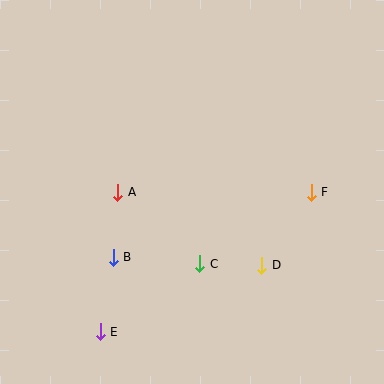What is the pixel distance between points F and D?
The distance between F and D is 88 pixels.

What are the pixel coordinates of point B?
Point B is at (113, 257).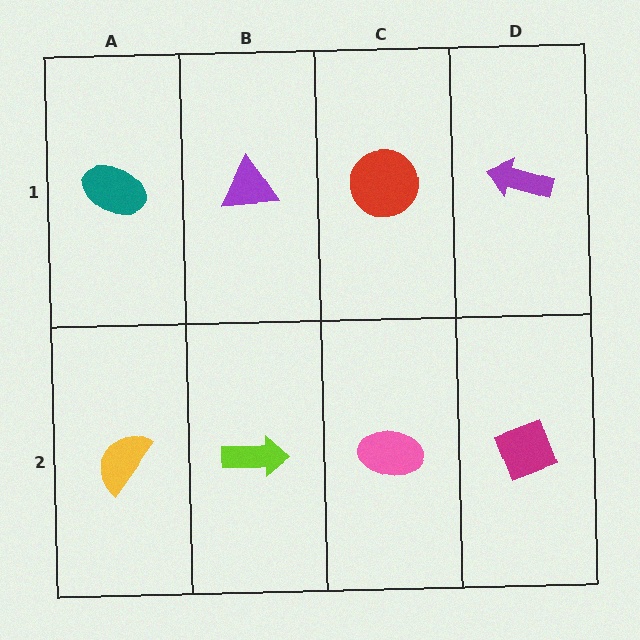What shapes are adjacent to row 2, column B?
A purple triangle (row 1, column B), a yellow semicircle (row 2, column A), a pink ellipse (row 2, column C).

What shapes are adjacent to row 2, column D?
A purple arrow (row 1, column D), a pink ellipse (row 2, column C).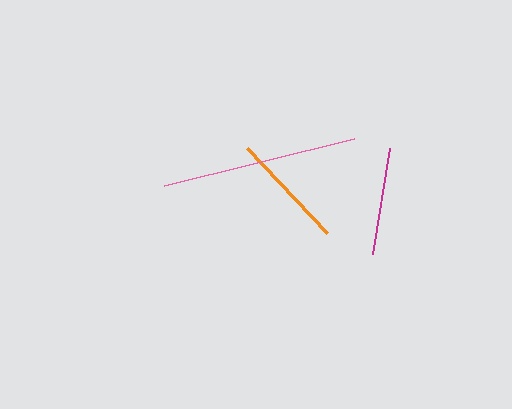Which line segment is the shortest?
The magenta line is the shortest at approximately 108 pixels.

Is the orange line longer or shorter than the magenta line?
The orange line is longer than the magenta line.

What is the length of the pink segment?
The pink segment is approximately 197 pixels long.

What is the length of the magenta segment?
The magenta segment is approximately 108 pixels long.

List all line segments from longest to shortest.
From longest to shortest: pink, orange, magenta.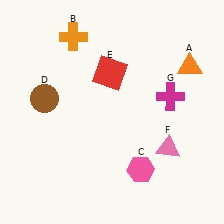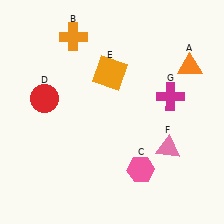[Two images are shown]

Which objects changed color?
D changed from brown to red. E changed from red to orange.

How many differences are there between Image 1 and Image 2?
There are 2 differences between the two images.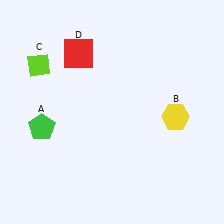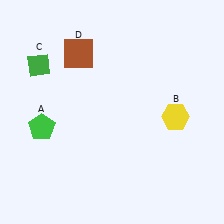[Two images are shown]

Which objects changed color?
C changed from lime to green. D changed from red to brown.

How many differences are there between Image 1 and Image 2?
There are 2 differences between the two images.